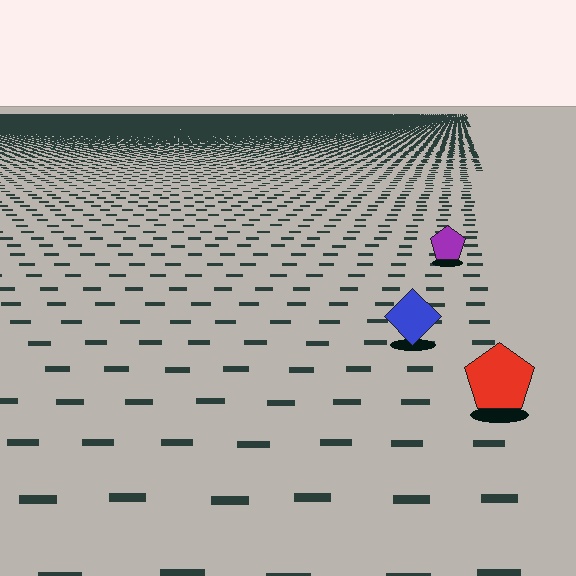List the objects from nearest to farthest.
From nearest to farthest: the red pentagon, the blue diamond, the purple pentagon.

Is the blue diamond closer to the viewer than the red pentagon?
No. The red pentagon is closer — you can tell from the texture gradient: the ground texture is coarser near it.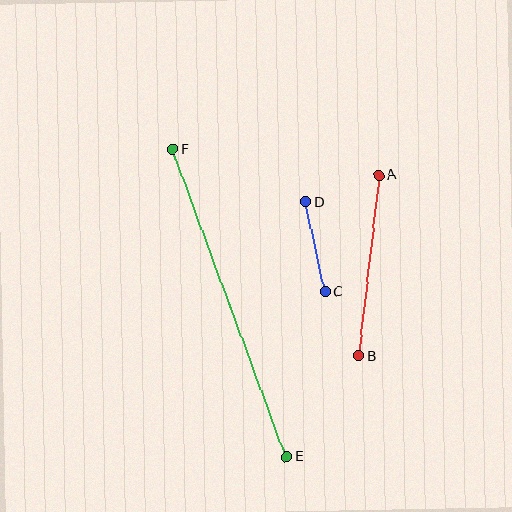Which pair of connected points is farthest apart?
Points E and F are farthest apart.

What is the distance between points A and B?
The distance is approximately 182 pixels.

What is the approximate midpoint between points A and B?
The midpoint is at approximately (369, 265) pixels.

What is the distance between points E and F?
The distance is approximately 328 pixels.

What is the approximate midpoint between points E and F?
The midpoint is at approximately (230, 303) pixels.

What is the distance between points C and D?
The distance is approximately 91 pixels.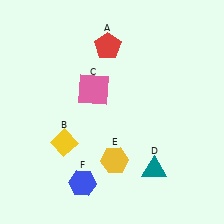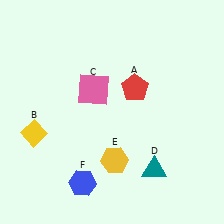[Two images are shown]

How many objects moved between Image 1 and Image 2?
2 objects moved between the two images.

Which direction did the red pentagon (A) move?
The red pentagon (A) moved down.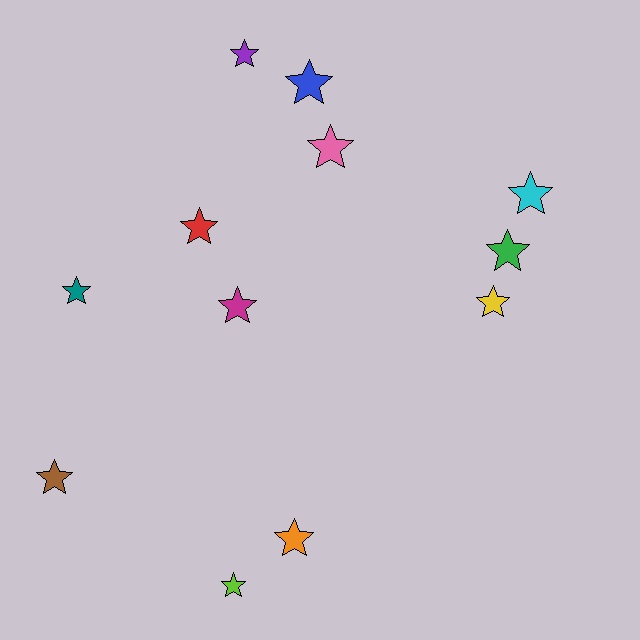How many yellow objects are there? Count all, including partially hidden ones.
There is 1 yellow object.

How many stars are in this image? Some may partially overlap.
There are 12 stars.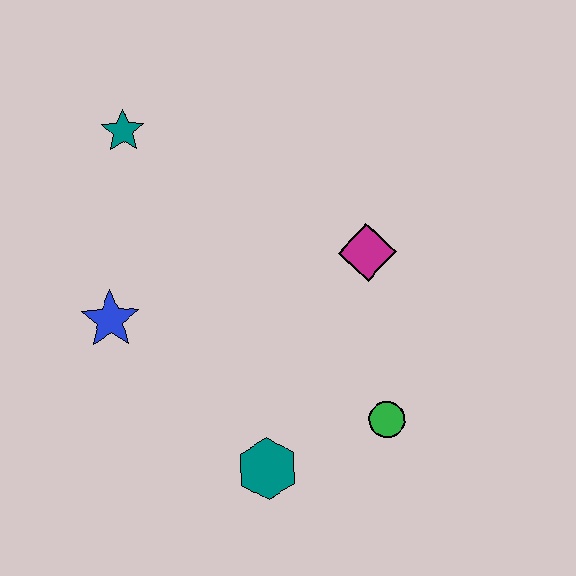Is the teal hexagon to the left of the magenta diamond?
Yes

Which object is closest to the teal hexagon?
The green circle is closest to the teal hexagon.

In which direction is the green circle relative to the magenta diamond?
The green circle is below the magenta diamond.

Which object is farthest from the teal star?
The green circle is farthest from the teal star.